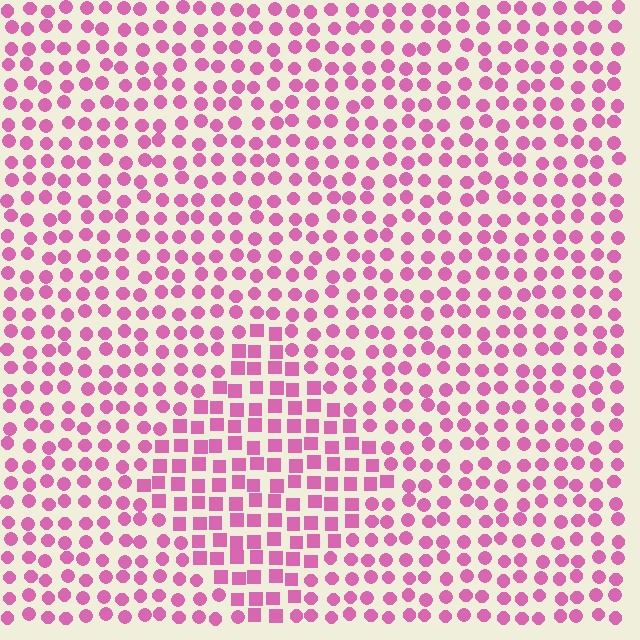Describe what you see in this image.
The image is filled with small pink elements arranged in a uniform grid. A diamond-shaped region contains squares, while the surrounding area contains circles. The boundary is defined purely by the change in element shape.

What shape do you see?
I see a diamond.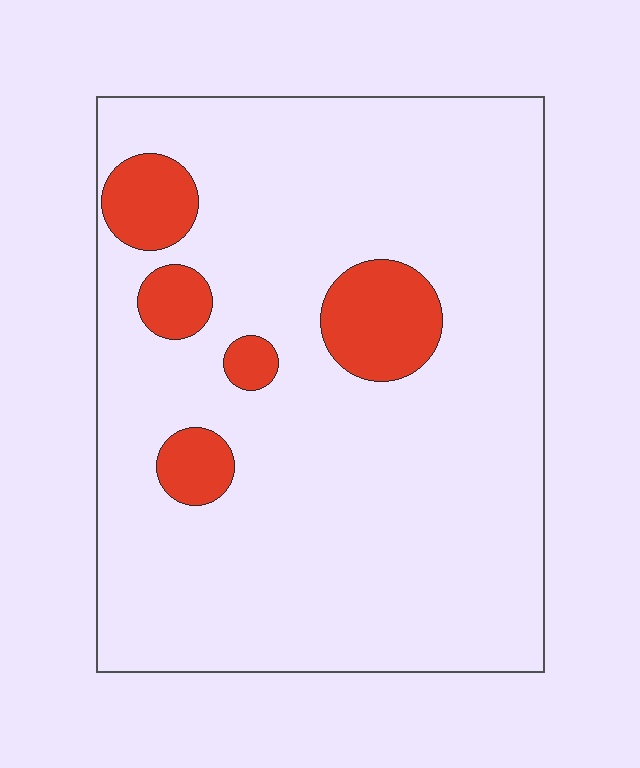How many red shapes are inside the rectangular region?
5.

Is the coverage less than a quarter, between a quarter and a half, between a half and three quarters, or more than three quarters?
Less than a quarter.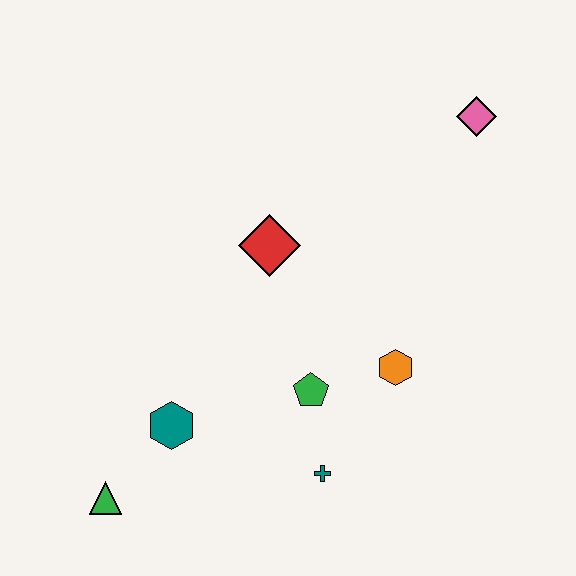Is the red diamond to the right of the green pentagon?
No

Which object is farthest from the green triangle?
The pink diamond is farthest from the green triangle.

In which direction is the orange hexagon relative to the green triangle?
The orange hexagon is to the right of the green triangle.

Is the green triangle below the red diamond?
Yes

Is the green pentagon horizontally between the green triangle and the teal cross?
Yes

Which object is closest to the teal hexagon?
The green triangle is closest to the teal hexagon.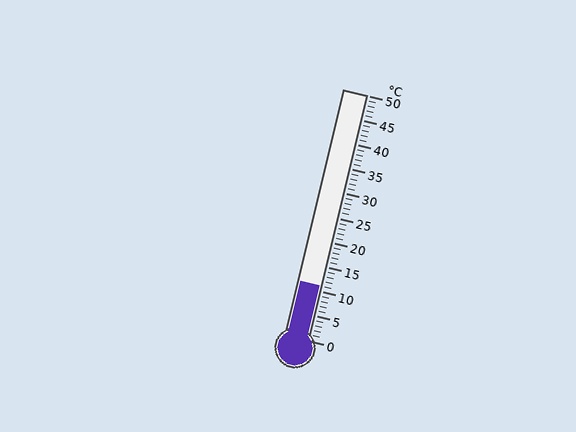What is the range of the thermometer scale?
The thermometer scale ranges from 0°C to 50°C.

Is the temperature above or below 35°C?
The temperature is below 35°C.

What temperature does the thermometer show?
The thermometer shows approximately 11°C.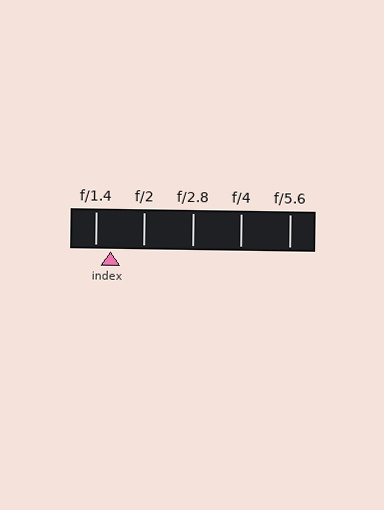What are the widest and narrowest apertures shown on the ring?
The widest aperture shown is f/1.4 and the narrowest is f/5.6.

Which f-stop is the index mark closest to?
The index mark is closest to f/1.4.